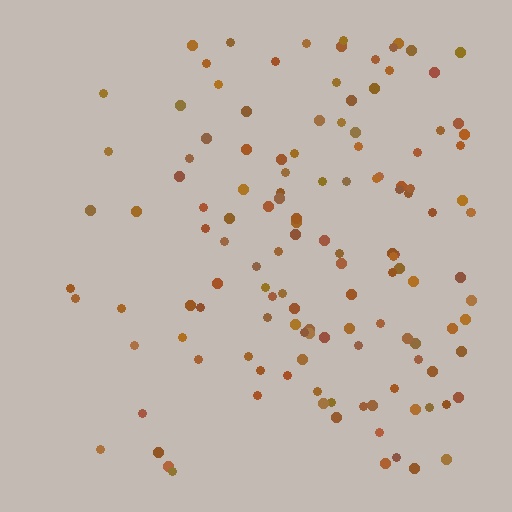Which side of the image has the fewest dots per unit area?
The left.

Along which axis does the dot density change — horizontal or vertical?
Horizontal.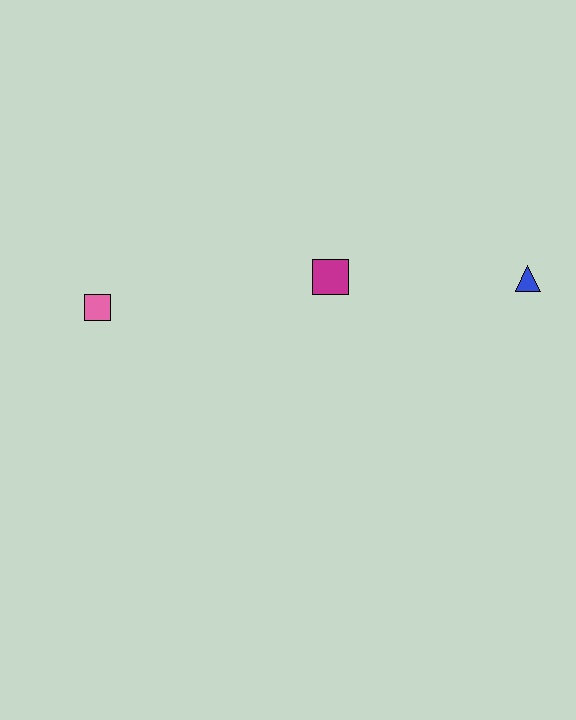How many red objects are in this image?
There are no red objects.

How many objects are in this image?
There are 3 objects.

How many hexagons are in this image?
There are no hexagons.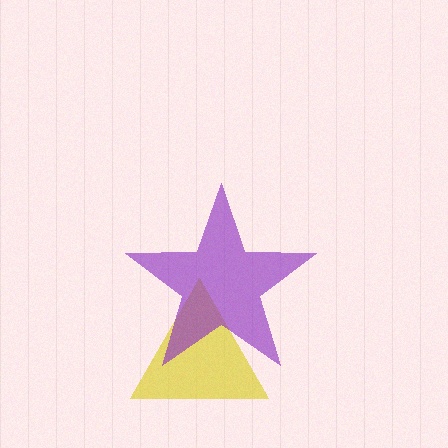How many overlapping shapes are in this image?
There are 2 overlapping shapes in the image.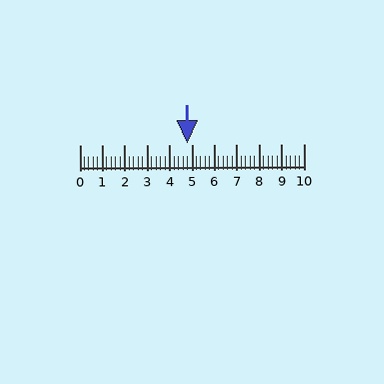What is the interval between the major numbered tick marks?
The major tick marks are spaced 1 units apart.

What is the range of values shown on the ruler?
The ruler shows values from 0 to 10.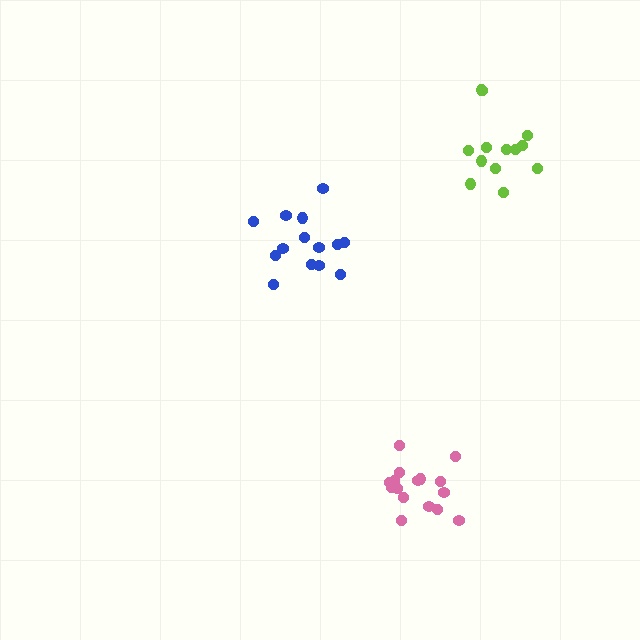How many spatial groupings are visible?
There are 3 spatial groupings.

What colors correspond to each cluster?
The clusters are colored: pink, lime, blue.